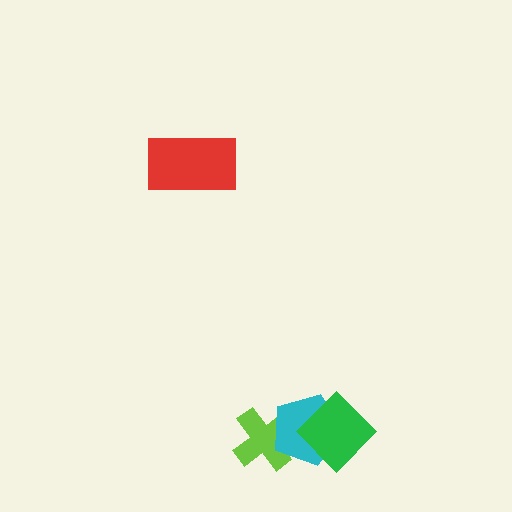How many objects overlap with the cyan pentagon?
2 objects overlap with the cyan pentagon.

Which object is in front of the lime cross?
The cyan pentagon is in front of the lime cross.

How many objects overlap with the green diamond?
1 object overlaps with the green diamond.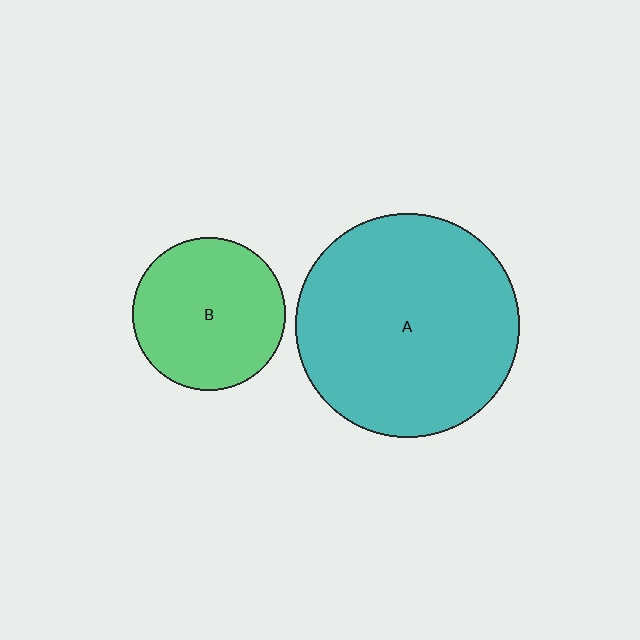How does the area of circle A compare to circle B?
Approximately 2.2 times.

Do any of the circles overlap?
No, none of the circles overlap.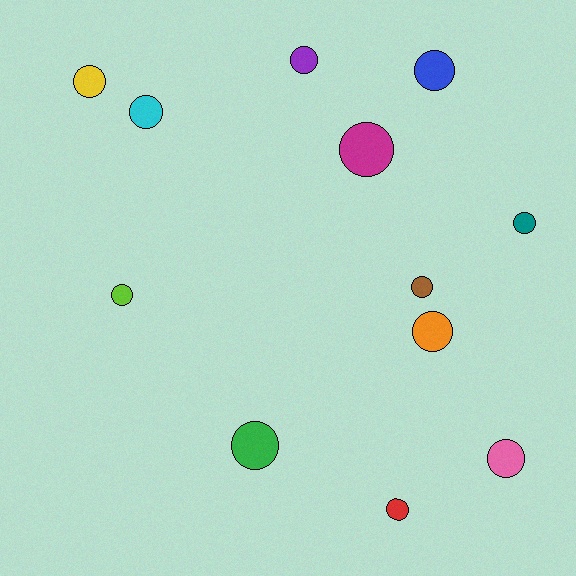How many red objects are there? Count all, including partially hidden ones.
There is 1 red object.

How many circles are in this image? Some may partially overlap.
There are 12 circles.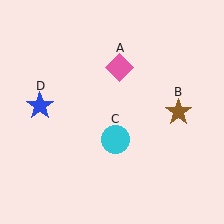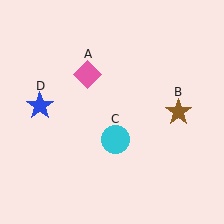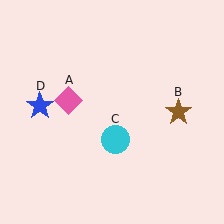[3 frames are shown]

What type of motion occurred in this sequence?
The pink diamond (object A) rotated counterclockwise around the center of the scene.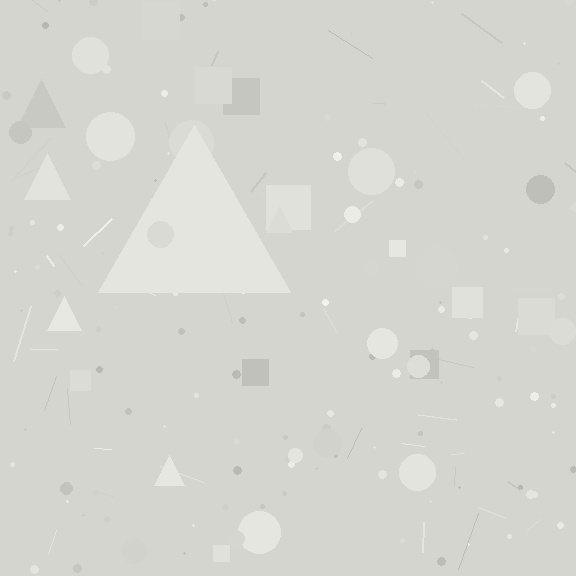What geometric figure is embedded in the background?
A triangle is embedded in the background.